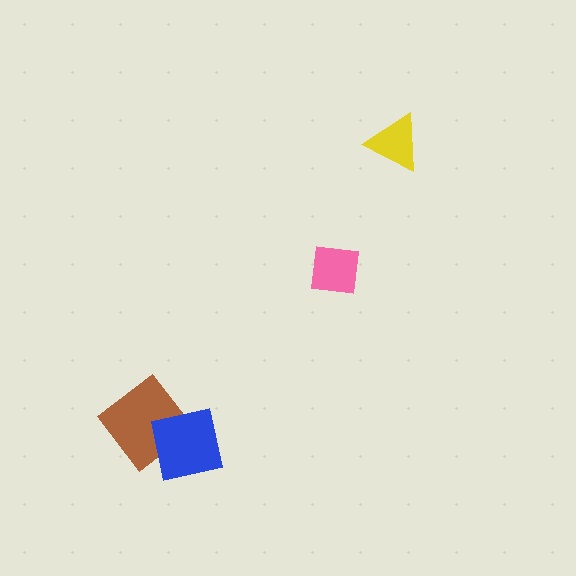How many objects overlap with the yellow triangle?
0 objects overlap with the yellow triangle.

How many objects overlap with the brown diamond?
1 object overlaps with the brown diamond.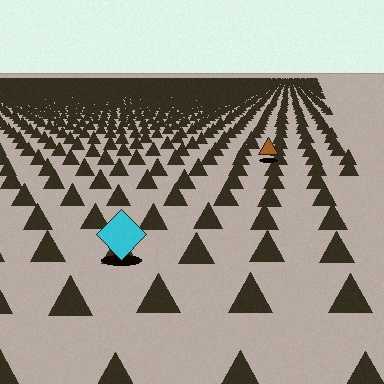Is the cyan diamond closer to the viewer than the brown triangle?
Yes. The cyan diamond is closer — you can tell from the texture gradient: the ground texture is coarser near it.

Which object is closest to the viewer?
The cyan diamond is closest. The texture marks near it are larger and more spread out.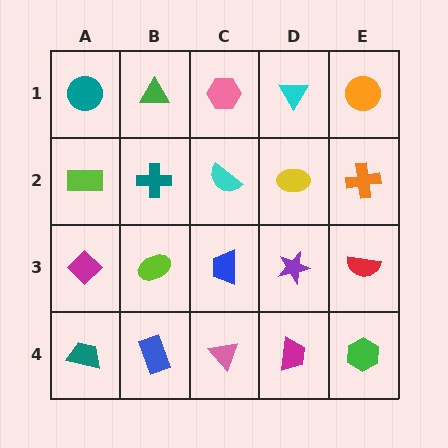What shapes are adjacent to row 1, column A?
A lime rectangle (row 2, column A), a green triangle (row 1, column B).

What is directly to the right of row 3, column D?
A red semicircle.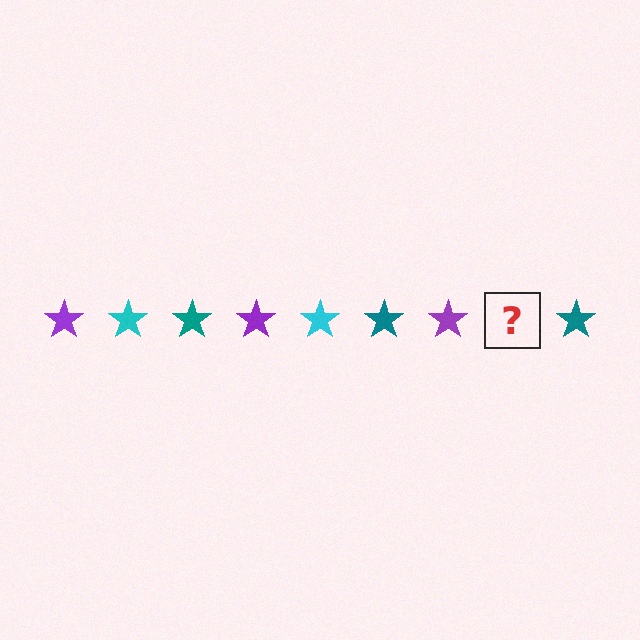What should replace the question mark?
The question mark should be replaced with a cyan star.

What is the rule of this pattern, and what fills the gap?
The rule is that the pattern cycles through purple, cyan, teal stars. The gap should be filled with a cyan star.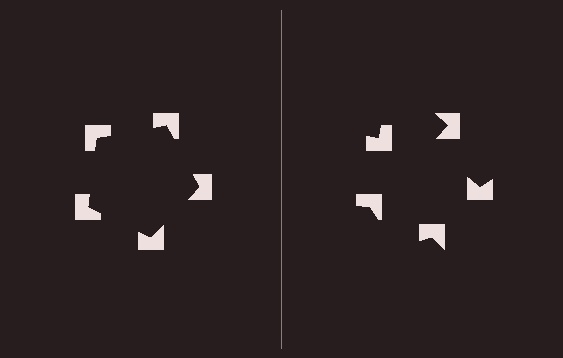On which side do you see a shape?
An illusory pentagon appears on the left side. On the right side the wedge cuts are rotated, so no coherent shape forms.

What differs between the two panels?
The notched squares are positioned identically on both sides; only the wedge orientations differ. On the left they align to a pentagon; on the right they are misaligned.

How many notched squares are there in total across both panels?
10 — 5 on each side.